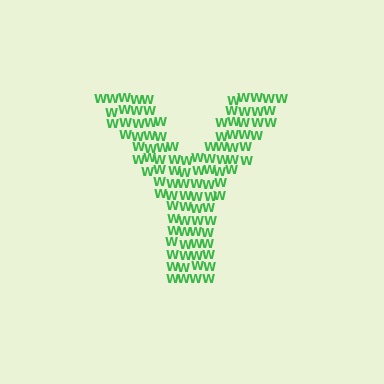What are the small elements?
The small elements are letter W's.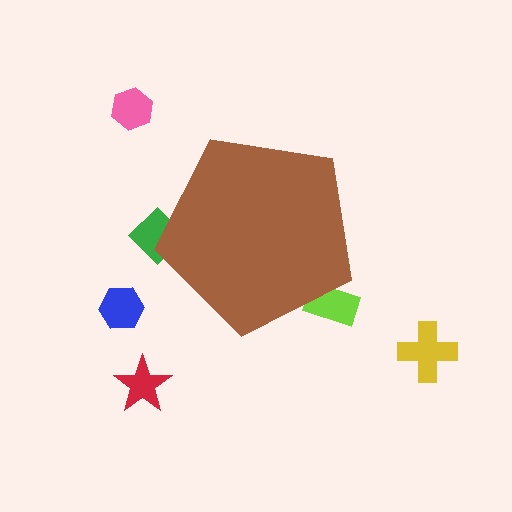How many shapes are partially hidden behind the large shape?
2 shapes are partially hidden.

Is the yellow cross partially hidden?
No, the yellow cross is fully visible.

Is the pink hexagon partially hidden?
No, the pink hexagon is fully visible.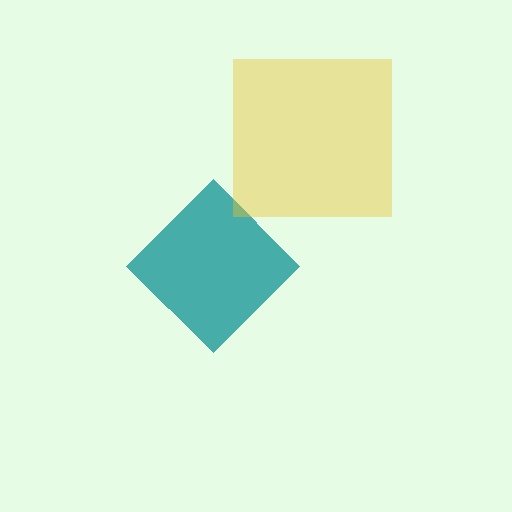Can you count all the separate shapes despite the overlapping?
Yes, there are 2 separate shapes.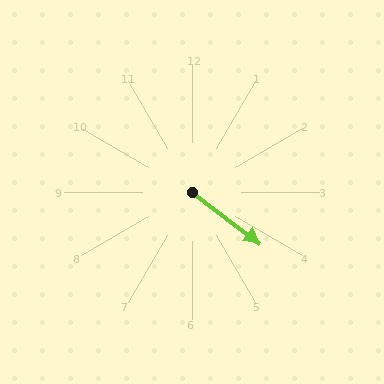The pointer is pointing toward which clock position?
Roughly 4 o'clock.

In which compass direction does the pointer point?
Southeast.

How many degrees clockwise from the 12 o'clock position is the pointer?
Approximately 127 degrees.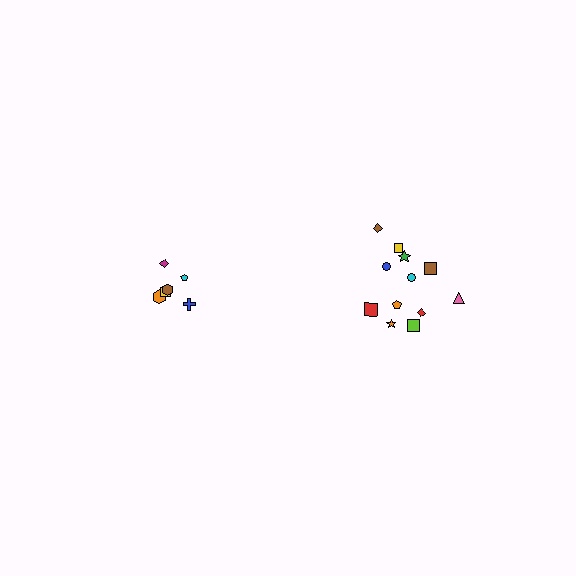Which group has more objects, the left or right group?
The right group.